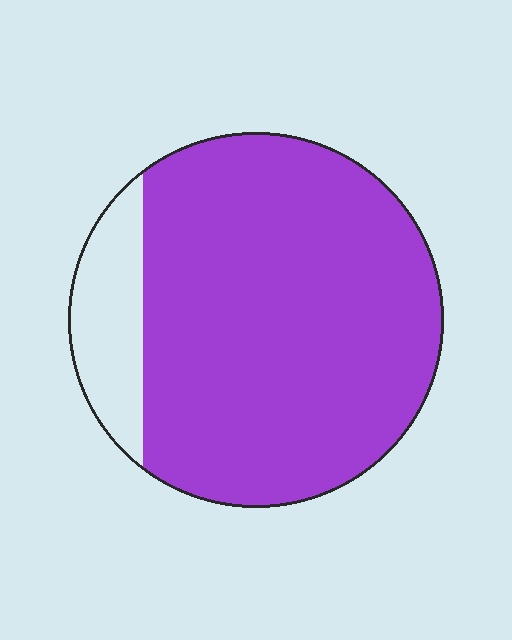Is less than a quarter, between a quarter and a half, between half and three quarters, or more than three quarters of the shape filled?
More than three quarters.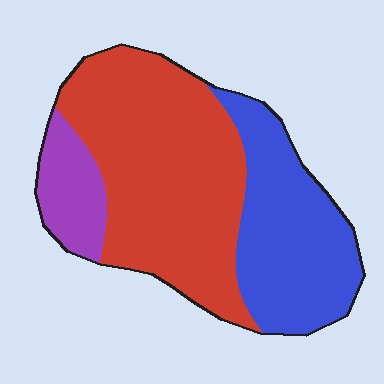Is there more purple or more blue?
Blue.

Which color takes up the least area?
Purple, at roughly 10%.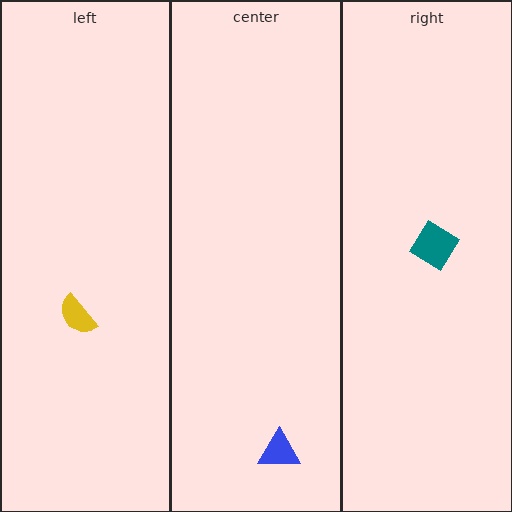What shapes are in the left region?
The yellow semicircle.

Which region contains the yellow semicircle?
The left region.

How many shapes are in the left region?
1.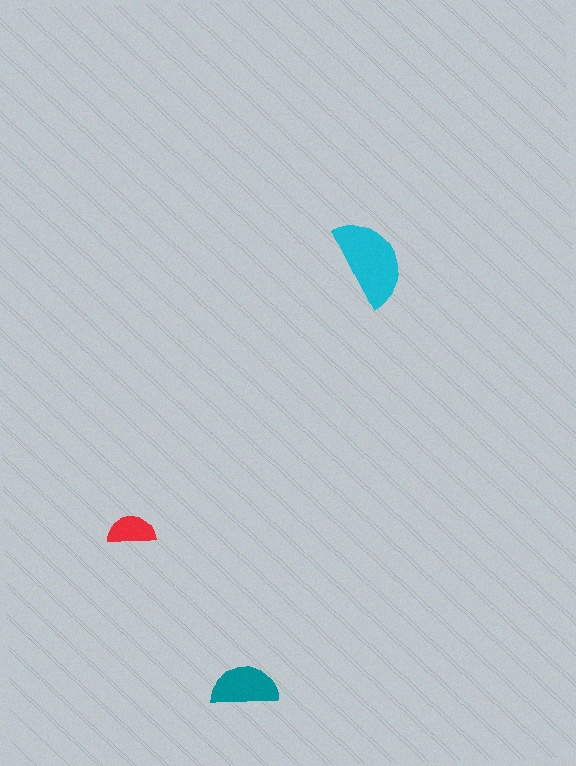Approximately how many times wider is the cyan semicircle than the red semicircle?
About 2 times wider.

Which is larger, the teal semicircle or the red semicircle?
The teal one.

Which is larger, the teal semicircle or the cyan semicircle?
The cyan one.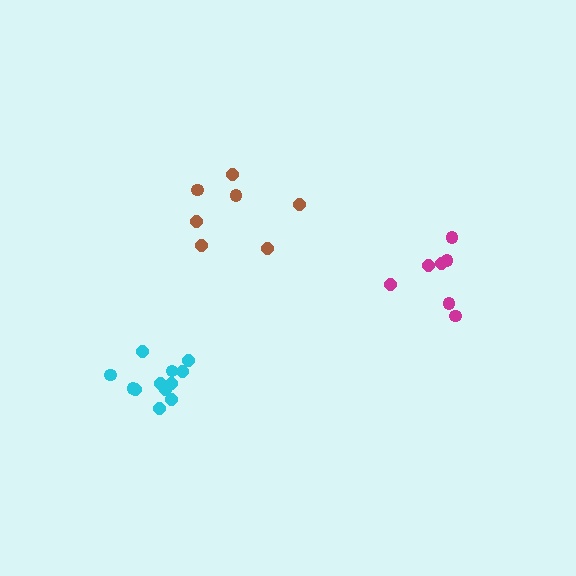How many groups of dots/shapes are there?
There are 3 groups.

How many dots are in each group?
Group 1: 7 dots, Group 2: 12 dots, Group 3: 7 dots (26 total).